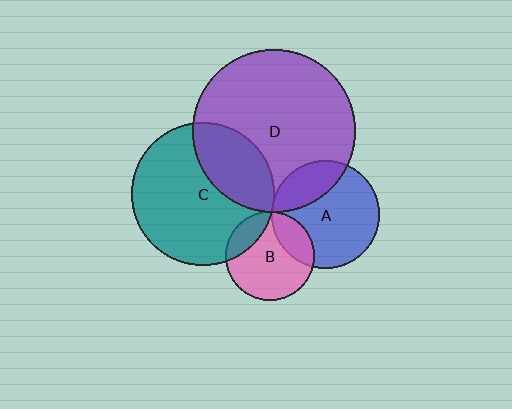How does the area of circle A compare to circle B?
Approximately 1.5 times.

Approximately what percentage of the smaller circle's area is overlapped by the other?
Approximately 25%.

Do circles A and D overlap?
Yes.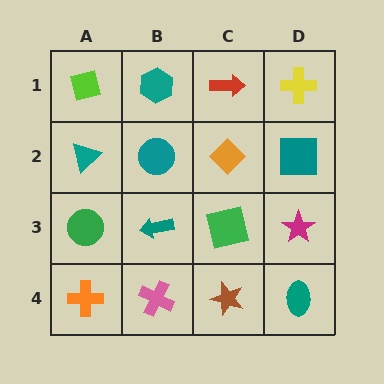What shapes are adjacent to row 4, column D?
A magenta star (row 3, column D), a brown star (row 4, column C).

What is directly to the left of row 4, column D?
A brown star.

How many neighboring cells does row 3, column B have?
4.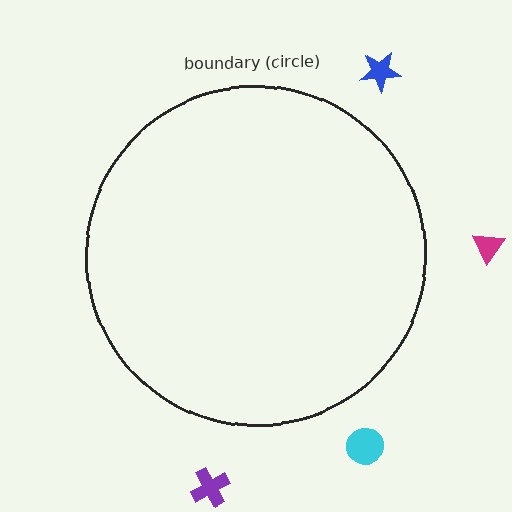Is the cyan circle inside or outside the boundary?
Outside.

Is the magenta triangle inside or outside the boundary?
Outside.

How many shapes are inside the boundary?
0 inside, 4 outside.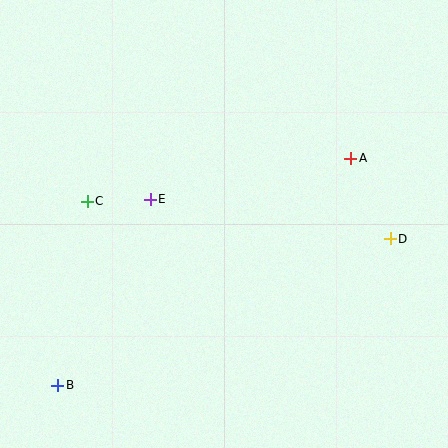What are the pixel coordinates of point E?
Point E is at (150, 199).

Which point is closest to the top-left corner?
Point C is closest to the top-left corner.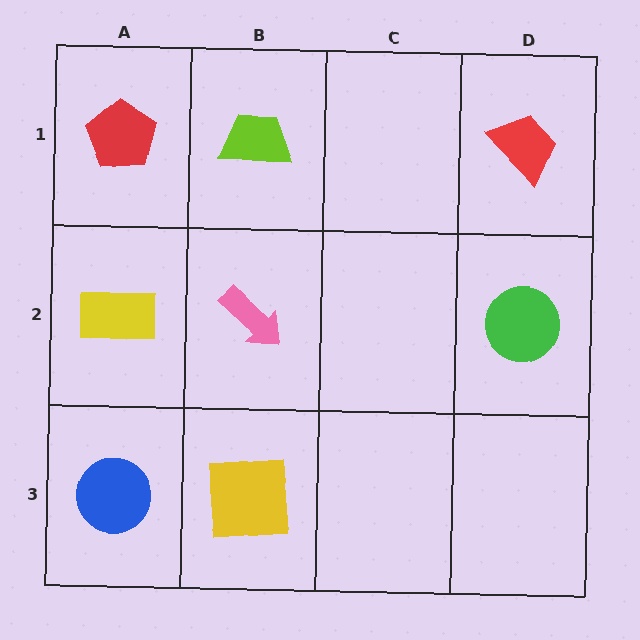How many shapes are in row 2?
3 shapes.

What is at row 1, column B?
A lime trapezoid.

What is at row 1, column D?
A red trapezoid.